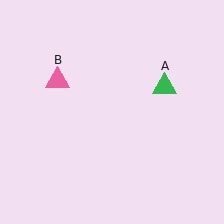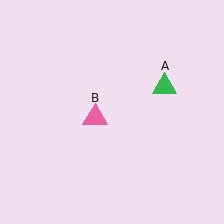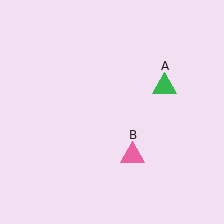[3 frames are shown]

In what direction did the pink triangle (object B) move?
The pink triangle (object B) moved down and to the right.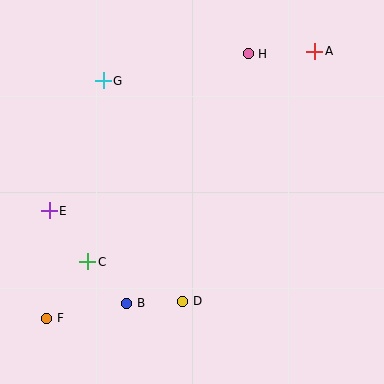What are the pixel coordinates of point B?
Point B is at (127, 303).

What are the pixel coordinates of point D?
Point D is at (183, 301).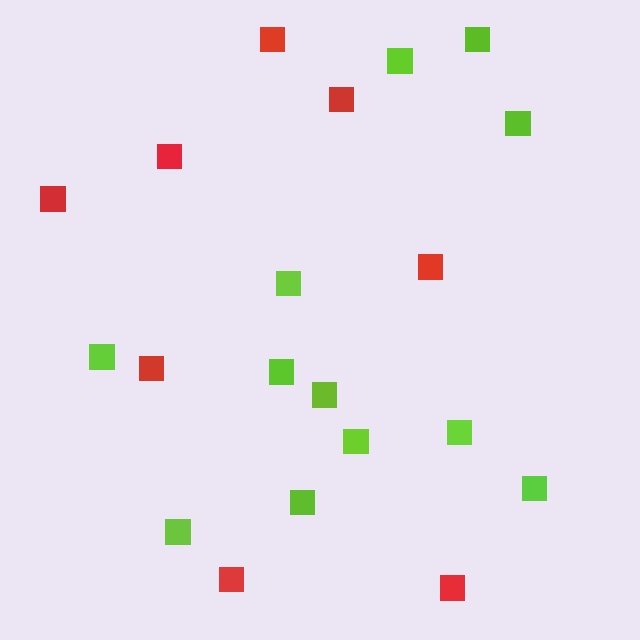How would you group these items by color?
There are 2 groups: one group of red squares (8) and one group of lime squares (12).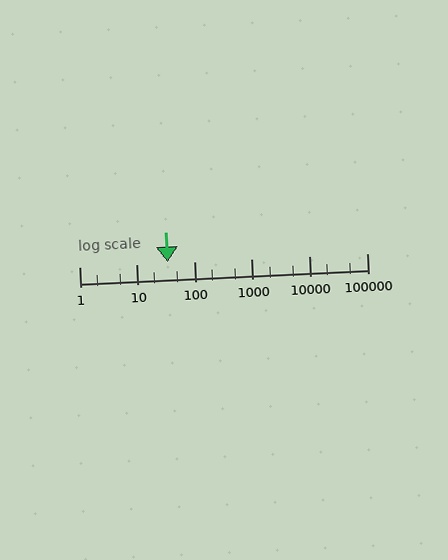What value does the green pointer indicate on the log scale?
The pointer indicates approximately 34.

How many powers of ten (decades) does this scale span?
The scale spans 5 decades, from 1 to 100000.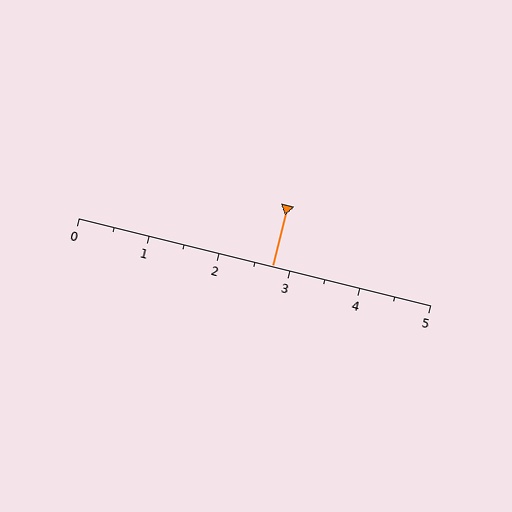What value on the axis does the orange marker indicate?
The marker indicates approximately 2.8.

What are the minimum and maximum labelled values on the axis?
The axis runs from 0 to 5.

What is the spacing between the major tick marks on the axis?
The major ticks are spaced 1 apart.